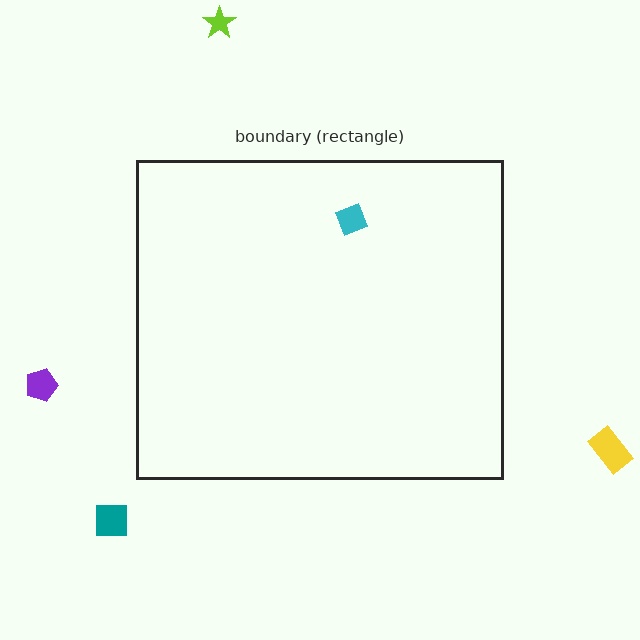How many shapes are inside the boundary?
1 inside, 4 outside.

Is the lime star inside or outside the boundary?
Outside.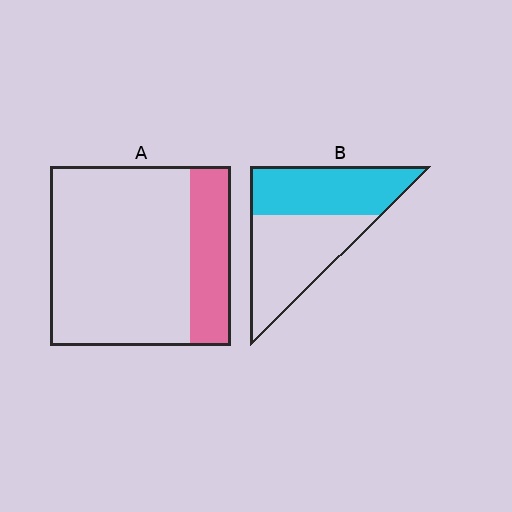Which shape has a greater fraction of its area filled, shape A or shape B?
Shape B.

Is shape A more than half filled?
No.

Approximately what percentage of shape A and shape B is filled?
A is approximately 25% and B is approximately 45%.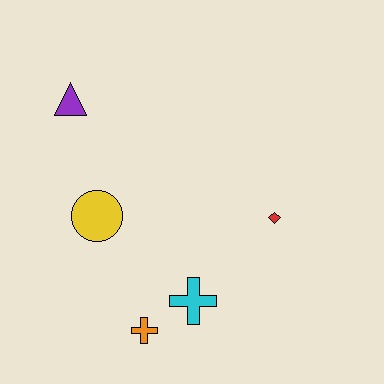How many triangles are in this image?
There is 1 triangle.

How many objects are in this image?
There are 5 objects.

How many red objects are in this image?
There is 1 red object.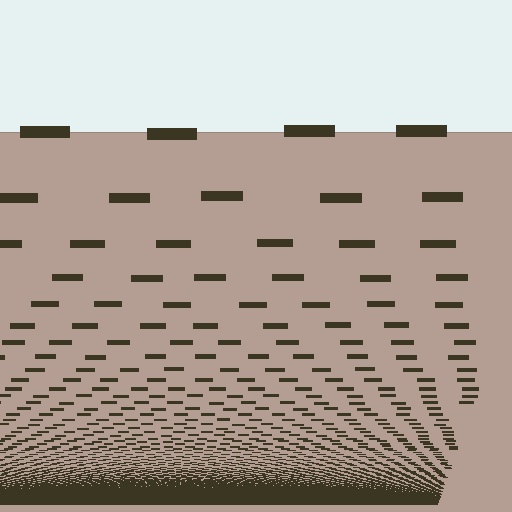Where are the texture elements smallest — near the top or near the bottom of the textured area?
Near the bottom.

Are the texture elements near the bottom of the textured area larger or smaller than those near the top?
Smaller. The gradient is inverted — elements near the bottom are smaller and denser.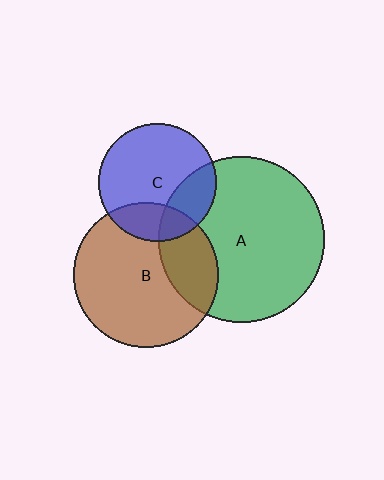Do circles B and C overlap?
Yes.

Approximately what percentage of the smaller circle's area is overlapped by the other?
Approximately 20%.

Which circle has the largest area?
Circle A (green).